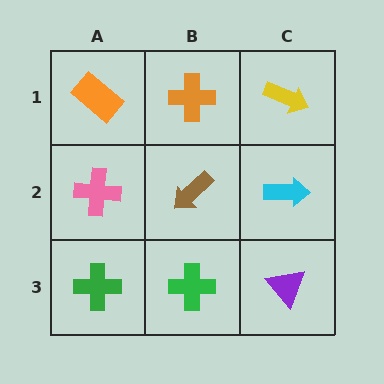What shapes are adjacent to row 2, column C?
A yellow arrow (row 1, column C), a purple triangle (row 3, column C), a brown arrow (row 2, column B).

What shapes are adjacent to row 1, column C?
A cyan arrow (row 2, column C), an orange cross (row 1, column B).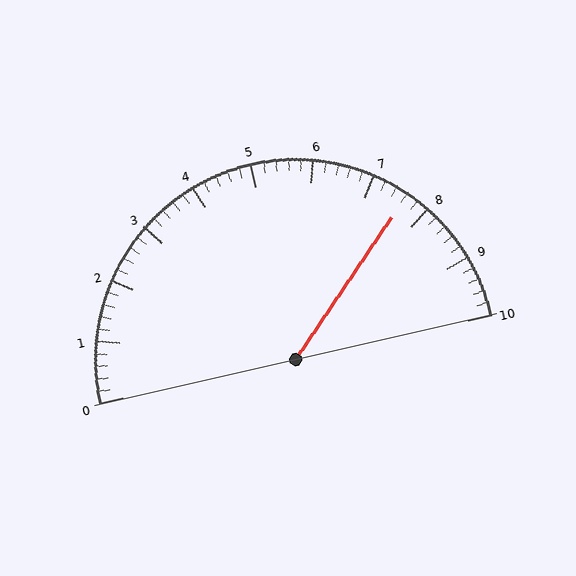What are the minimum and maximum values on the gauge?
The gauge ranges from 0 to 10.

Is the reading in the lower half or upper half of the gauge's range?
The reading is in the upper half of the range (0 to 10).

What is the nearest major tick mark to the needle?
The nearest major tick mark is 8.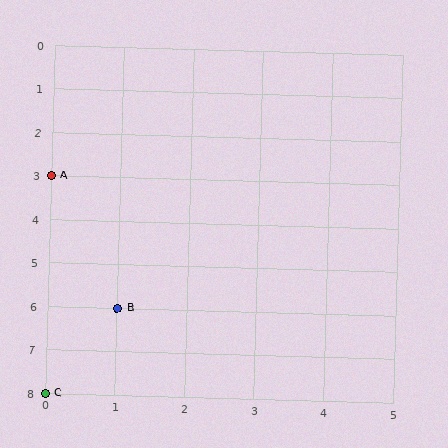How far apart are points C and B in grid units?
Points C and B are 1 column and 2 rows apart (about 2.2 grid units diagonally).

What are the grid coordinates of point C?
Point C is at grid coordinates (0, 8).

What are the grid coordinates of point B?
Point B is at grid coordinates (1, 6).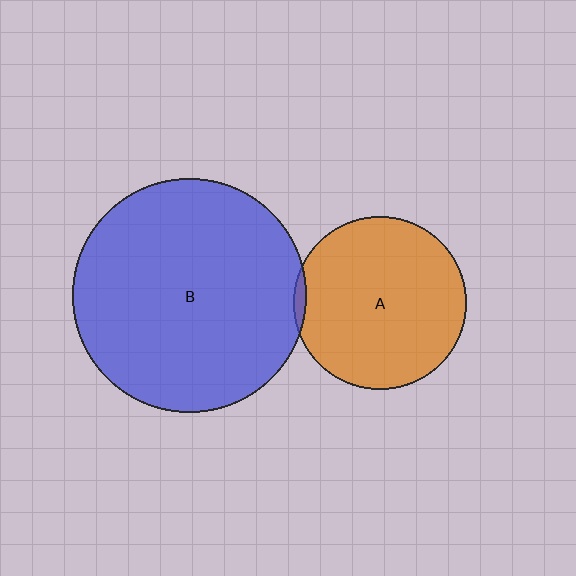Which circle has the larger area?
Circle B (blue).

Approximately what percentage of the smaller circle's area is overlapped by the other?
Approximately 5%.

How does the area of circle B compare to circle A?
Approximately 1.8 times.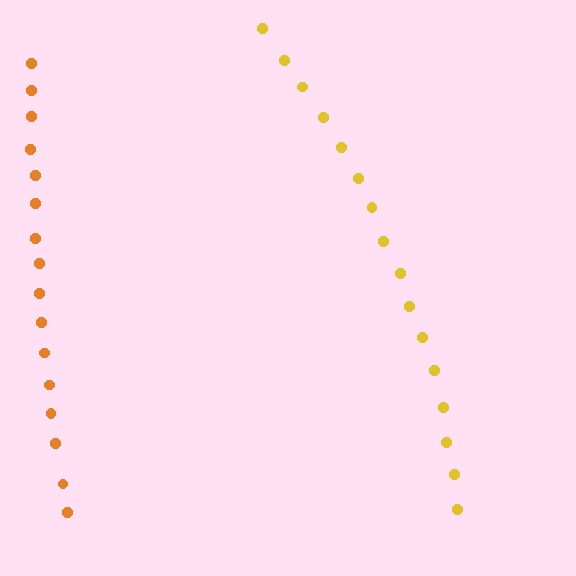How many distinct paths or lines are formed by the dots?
There are 2 distinct paths.